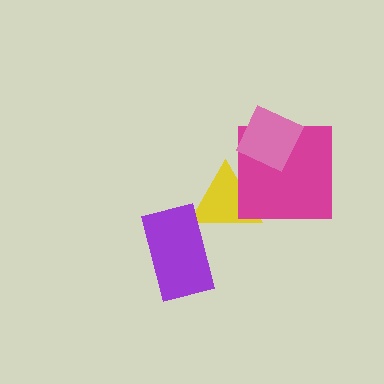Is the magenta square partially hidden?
Yes, it is partially covered by another shape.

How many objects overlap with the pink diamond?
1 object overlaps with the pink diamond.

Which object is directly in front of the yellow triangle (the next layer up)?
The purple rectangle is directly in front of the yellow triangle.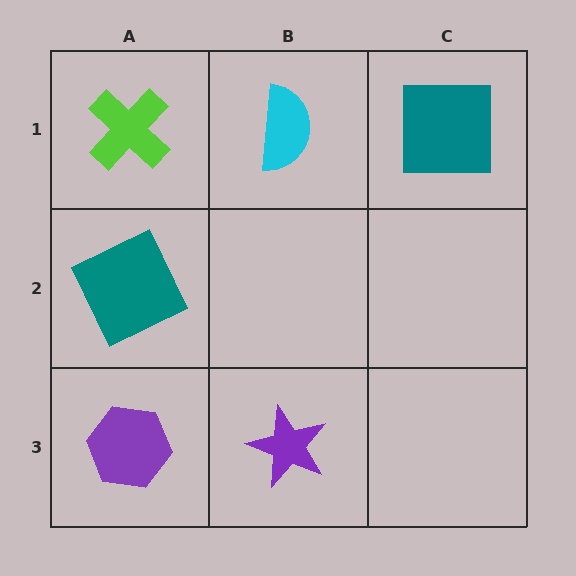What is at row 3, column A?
A purple hexagon.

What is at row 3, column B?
A purple star.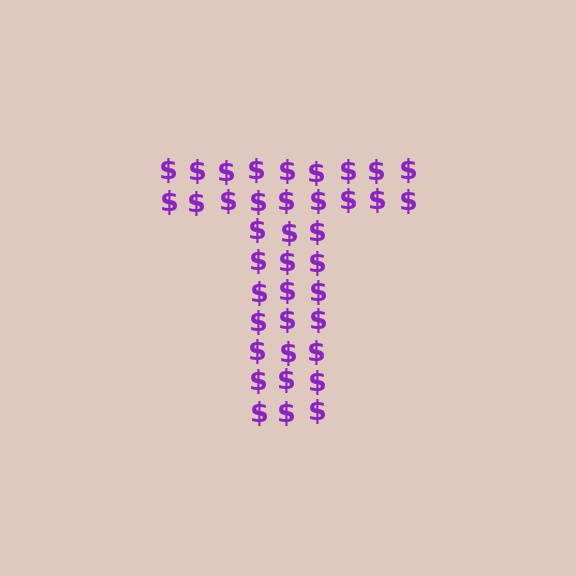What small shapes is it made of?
It is made of small dollar signs.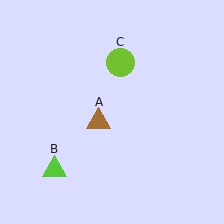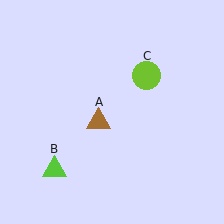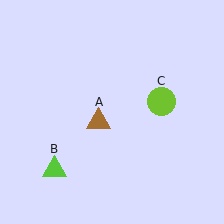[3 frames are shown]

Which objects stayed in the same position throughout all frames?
Brown triangle (object A) and lime triangle (object B) remained stationary.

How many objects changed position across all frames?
1 object changed position: lime circle (object C).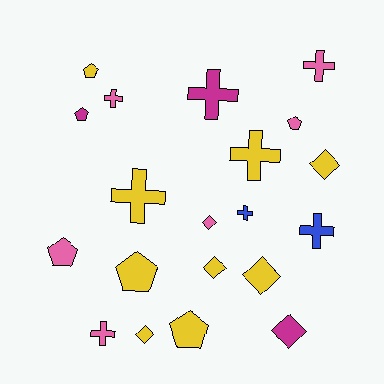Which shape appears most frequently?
Cross, with 8 objects.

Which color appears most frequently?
Yellow, with 9 objects.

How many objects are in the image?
There are 20 objects.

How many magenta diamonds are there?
There is 1 magenta diamond.